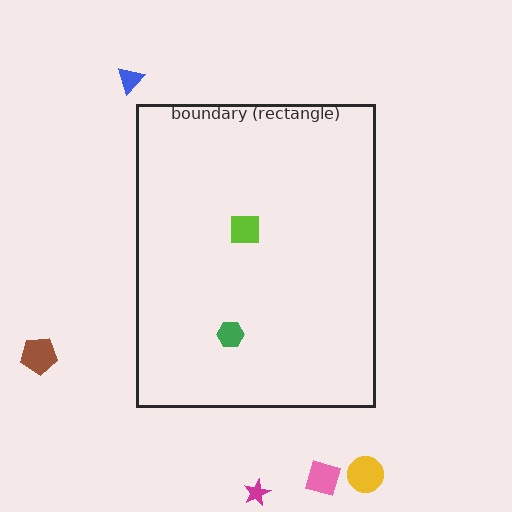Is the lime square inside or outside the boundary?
Inside.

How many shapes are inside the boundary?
2 inside, 5 outside.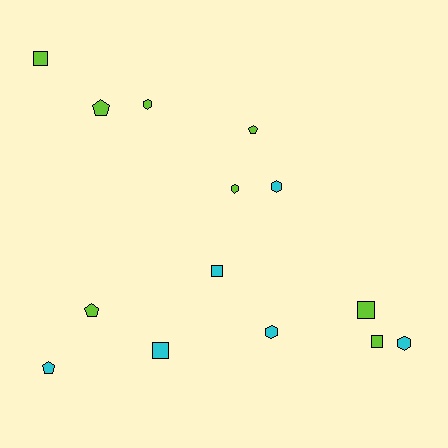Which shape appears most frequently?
Square, with 5 objects.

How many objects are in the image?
There are 14 objects.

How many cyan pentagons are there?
There is 1 cyan pentagon.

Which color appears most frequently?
Lime, with 8 objects.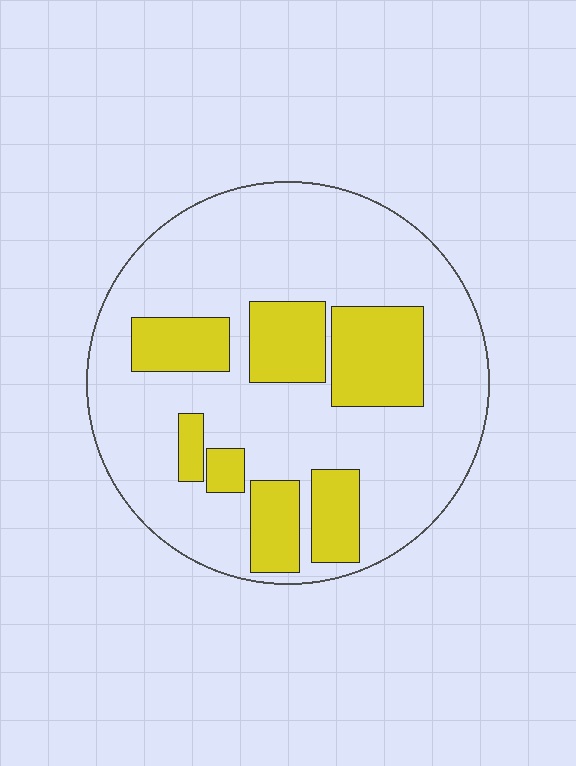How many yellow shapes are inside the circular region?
7.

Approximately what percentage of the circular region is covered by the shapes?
Approximately 25%.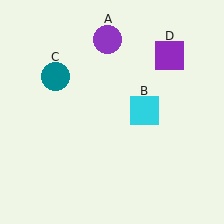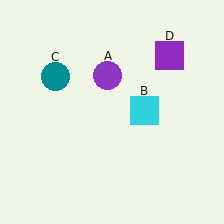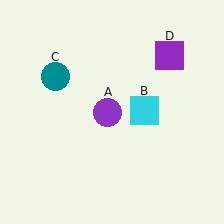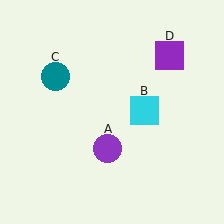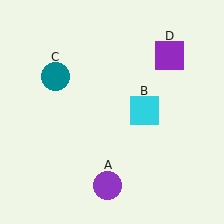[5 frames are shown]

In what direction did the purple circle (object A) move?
The purple circle (object A) moved down.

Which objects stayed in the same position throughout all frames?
Cyan square (object B) and teal circle (object C) and purple square (object D) remained stationary.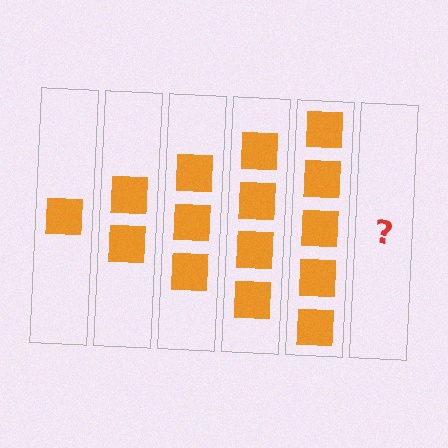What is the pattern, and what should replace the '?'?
The pattern is that each step adds one more square. The '?' should be 6 squares.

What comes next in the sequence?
The next element should be 6 squares.